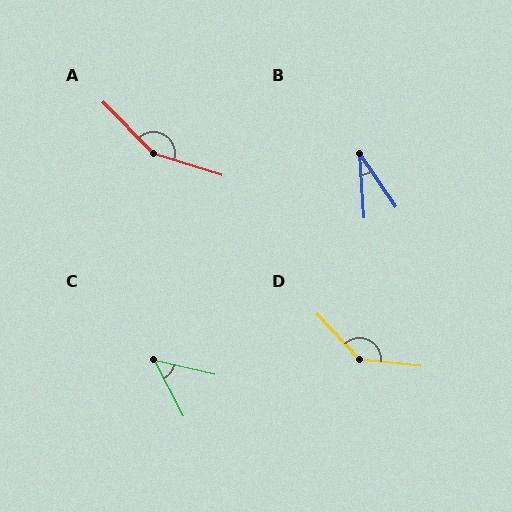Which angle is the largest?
A, at approximately 152 degrees.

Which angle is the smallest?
B, at approximately 31 degrees.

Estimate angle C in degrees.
Approximately 49 degrees.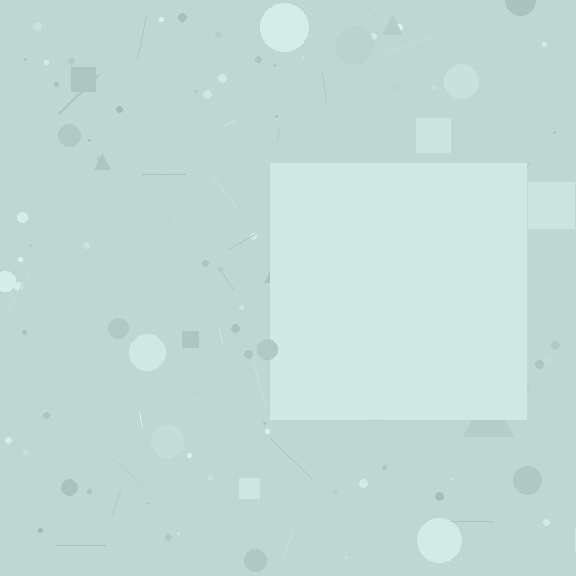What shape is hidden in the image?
A square is hidden in the image.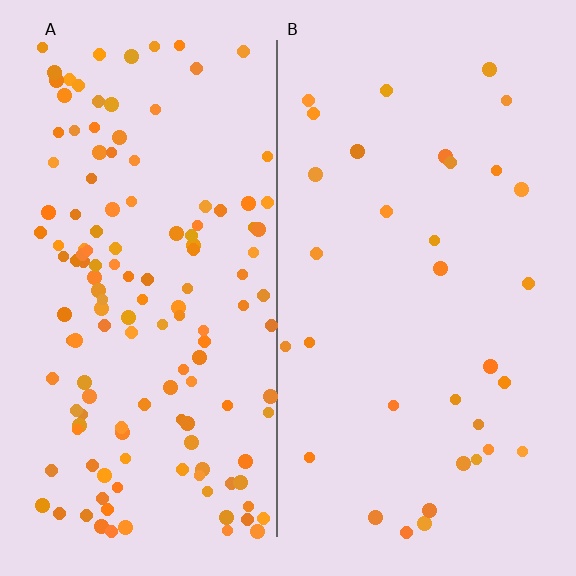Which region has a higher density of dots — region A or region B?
A (the left).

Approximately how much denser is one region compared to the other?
Approximately 4.2× — region A over region B.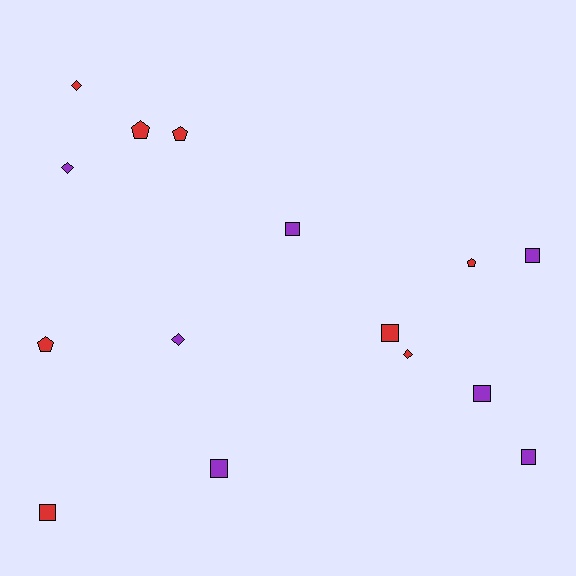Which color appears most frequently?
Red, with 8 objects.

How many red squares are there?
There are 2 red squares.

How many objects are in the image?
There are 15 objects.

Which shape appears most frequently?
Square, with 7 objects.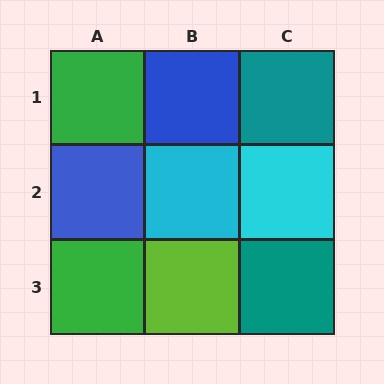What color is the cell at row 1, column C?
Teal.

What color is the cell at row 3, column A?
Green.